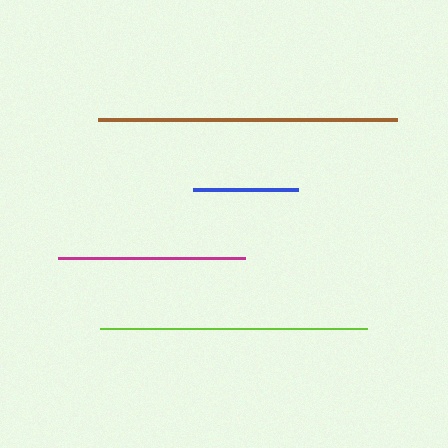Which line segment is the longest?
The brown line is the longest at approximately 299 pixels.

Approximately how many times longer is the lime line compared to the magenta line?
The lime line is approximately 1.4 times the length of the magenta line.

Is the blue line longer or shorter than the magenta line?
The magenta line is longer than the blue line.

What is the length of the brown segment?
The brown segment is approximately 299 pixels long.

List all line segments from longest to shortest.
From longest to shortest: brown, lime, magenta, blue.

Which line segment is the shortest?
The blue line is the shortest at approximately 105 pixels.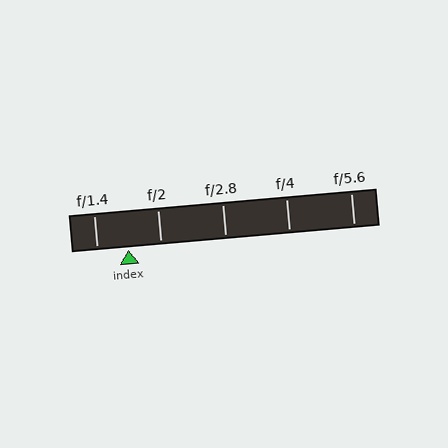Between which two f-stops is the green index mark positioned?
The index mark is between f/1.4 and f/2.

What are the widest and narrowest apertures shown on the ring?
The widest aperture shown is f/1.4 and the narrowest is f/5.6.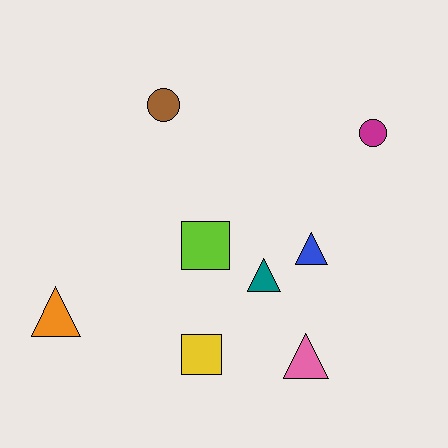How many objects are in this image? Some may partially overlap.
There are 8 objects.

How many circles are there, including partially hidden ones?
There are 2 circles.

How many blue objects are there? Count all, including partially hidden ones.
There is 1 blue object.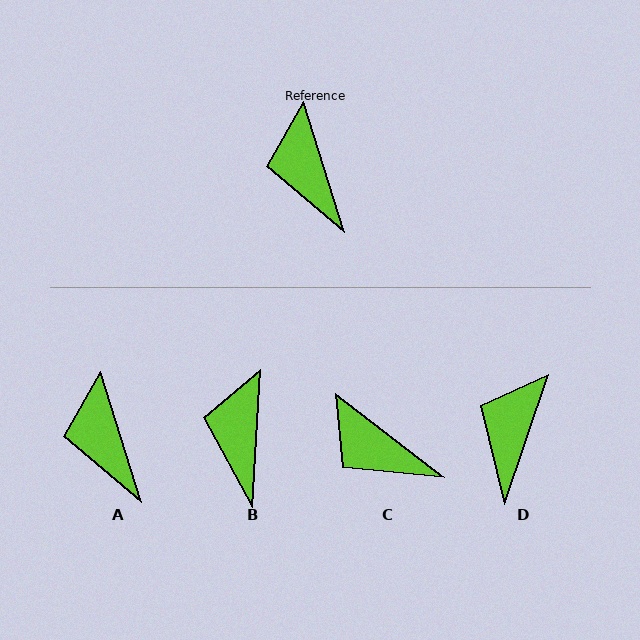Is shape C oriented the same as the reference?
No, it is off by about 35 degrees.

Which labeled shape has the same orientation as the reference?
A.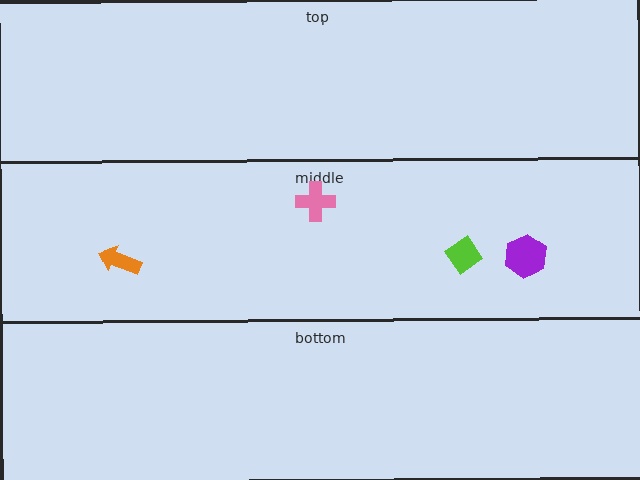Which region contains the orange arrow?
The middle region.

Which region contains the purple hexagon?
The middle region.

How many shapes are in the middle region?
4.